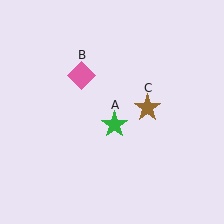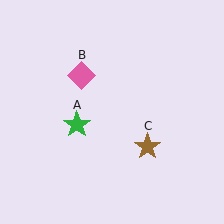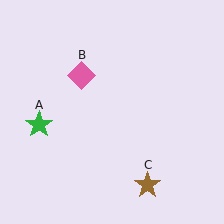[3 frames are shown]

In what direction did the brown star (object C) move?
The brown star (object C) moved down.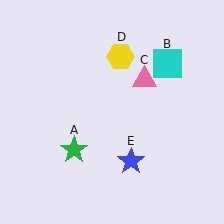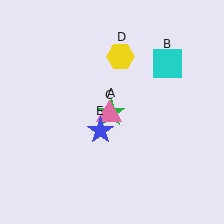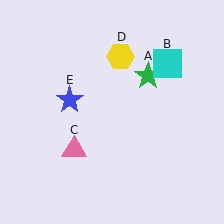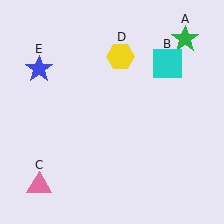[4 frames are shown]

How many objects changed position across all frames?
3 objects changed position: green star (object A), pink triangle (object C), blue star (object E).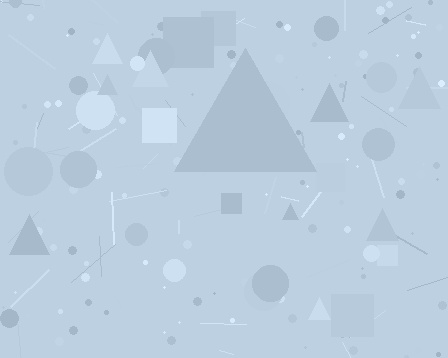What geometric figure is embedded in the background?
A triangle is embedded in the background.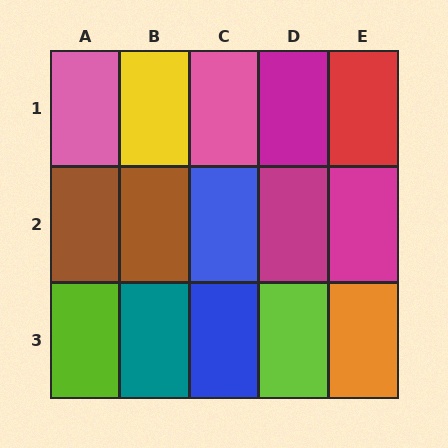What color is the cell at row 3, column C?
Blue.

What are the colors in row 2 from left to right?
Brown, brown, blue, magenta, magenta.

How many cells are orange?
1 cell is orange.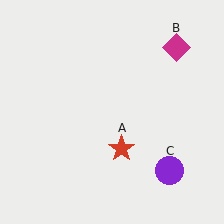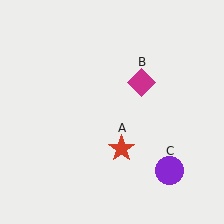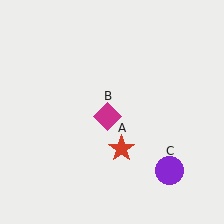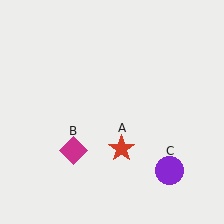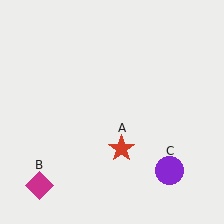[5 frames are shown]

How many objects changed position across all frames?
1 object changed position: magenta diamond (object B).